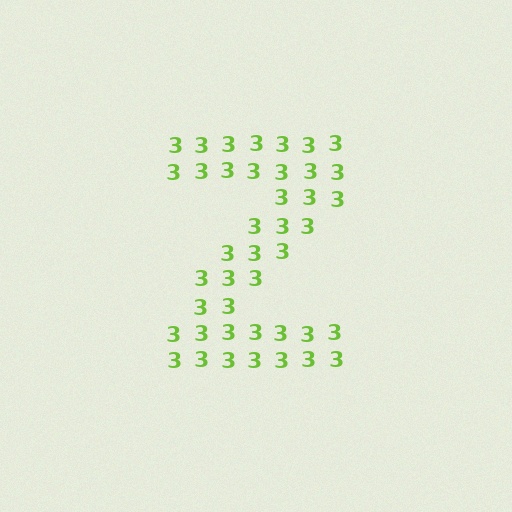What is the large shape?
The large shape is the letter Z.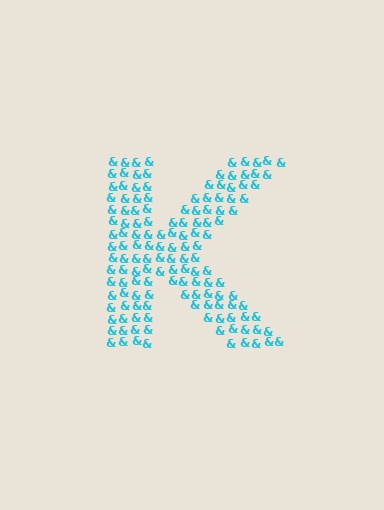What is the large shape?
The large shape is the letter K.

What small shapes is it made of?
It is made of small ampersands.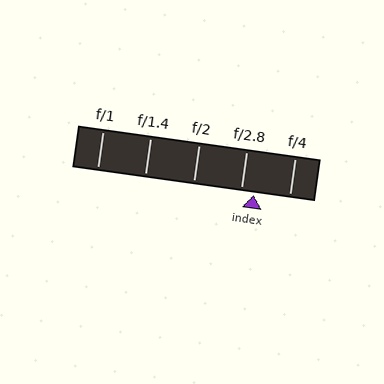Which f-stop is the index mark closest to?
The index mark is closest to f/2.8.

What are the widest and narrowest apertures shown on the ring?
The widest aperture shown is f/1 and the narrowest is f/4.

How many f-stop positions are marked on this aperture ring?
There are 5 f-stop positions marked.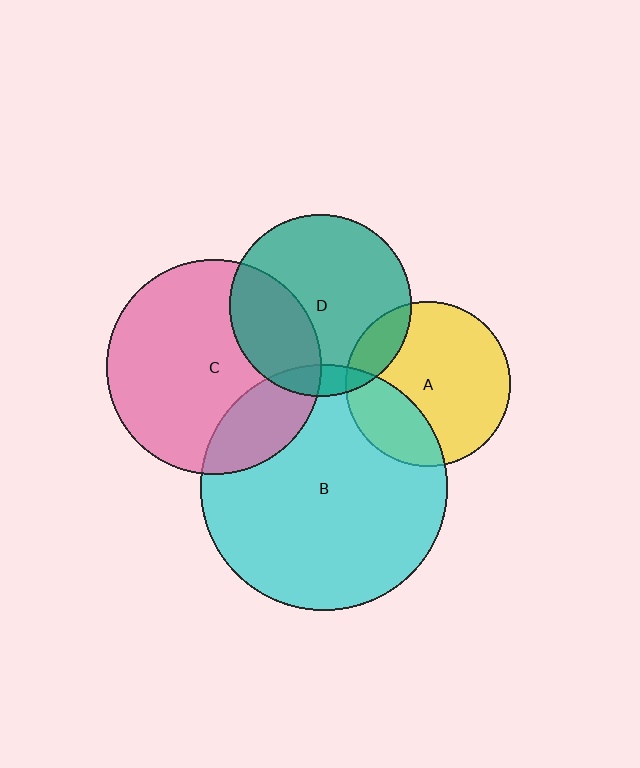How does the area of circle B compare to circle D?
Approximately 1.8 times.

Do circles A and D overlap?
Yes.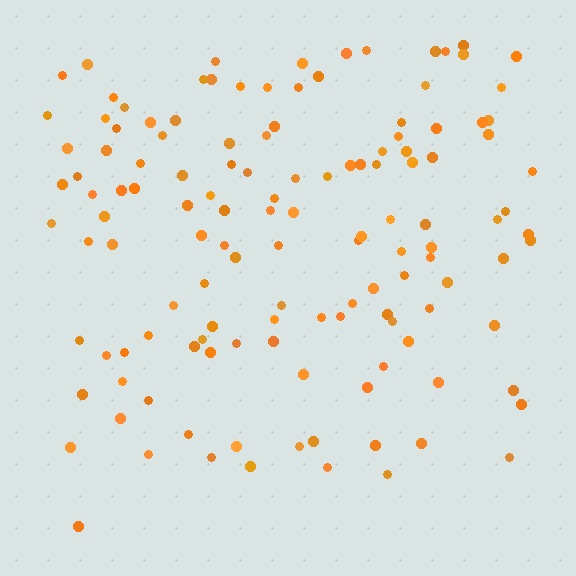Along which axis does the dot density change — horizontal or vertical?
Vertical.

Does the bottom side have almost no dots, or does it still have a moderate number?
Still a moderate number, just noticeably fewer than the top.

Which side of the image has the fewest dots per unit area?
The bottom.